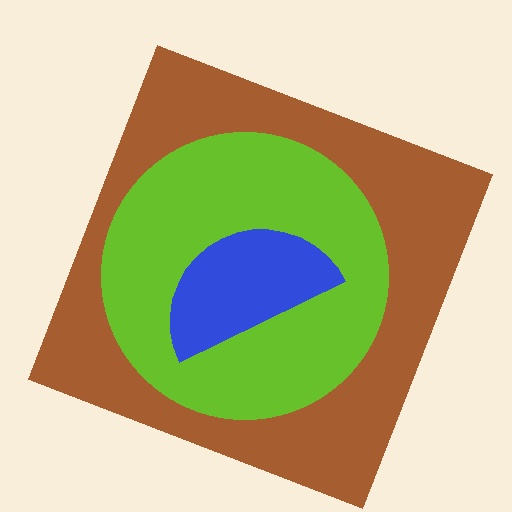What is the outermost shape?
The brown square.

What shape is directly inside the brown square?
The lime circle.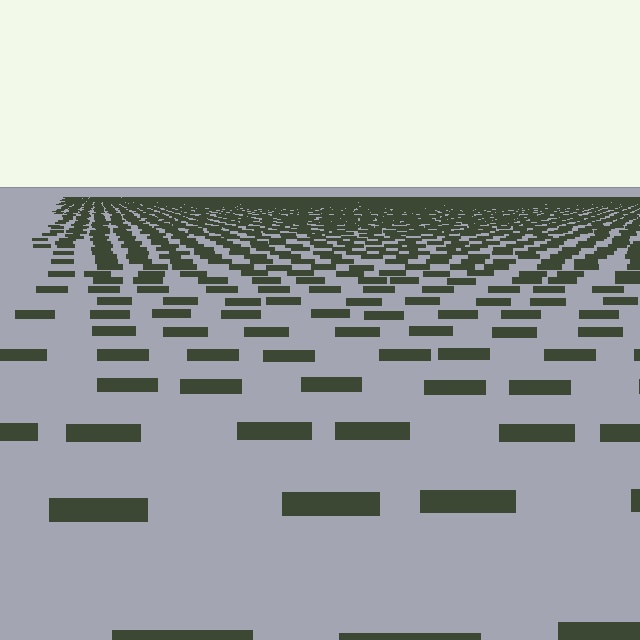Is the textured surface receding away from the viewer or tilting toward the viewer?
The surface is receding away from the viewer. Texture elements get smaller and denser toward the top.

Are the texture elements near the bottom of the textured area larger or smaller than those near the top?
Larger. Near the bottom, elements are closer to the viewer and appear at a bigger on-screen size.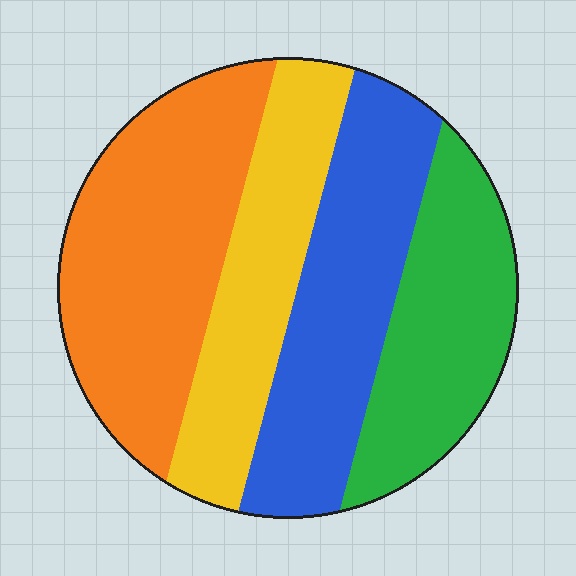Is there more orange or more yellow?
Orange.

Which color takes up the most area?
Orange, at roughly 30%.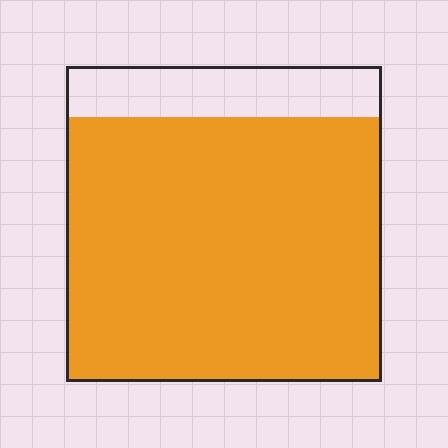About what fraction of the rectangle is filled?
About five sixths (5/6).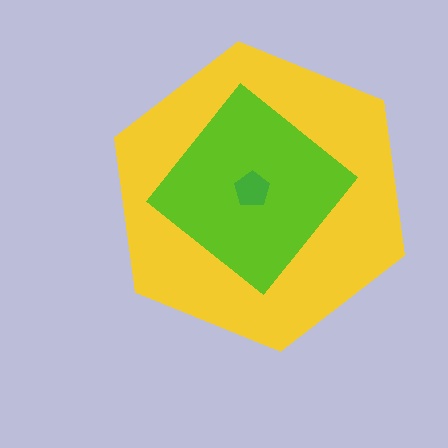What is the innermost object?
The green pentagon.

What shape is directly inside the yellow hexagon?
The lime diamond.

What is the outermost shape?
The yellow hexagon.